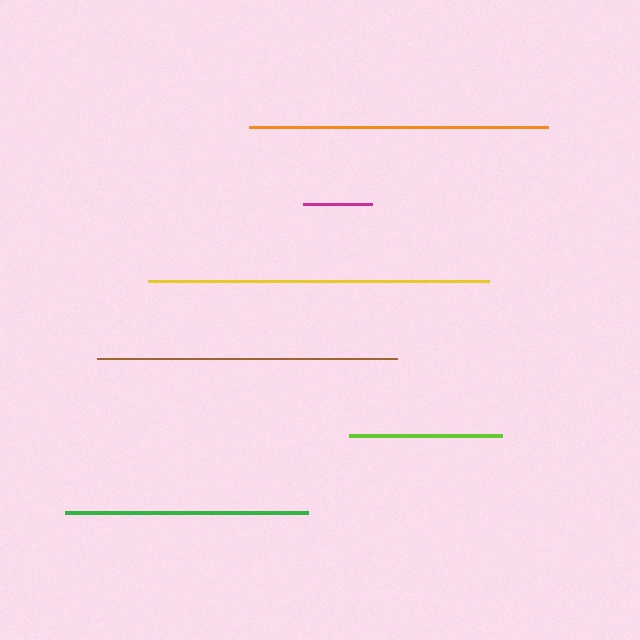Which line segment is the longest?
The yellow line is the longest at approximately 340 pixels.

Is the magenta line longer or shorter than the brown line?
The brown line is longer than the magenta line.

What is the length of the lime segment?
The lime segment is approximately 153 pixels long.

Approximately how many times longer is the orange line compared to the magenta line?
The orange line is approximately 4.3 times the length of the magenta line.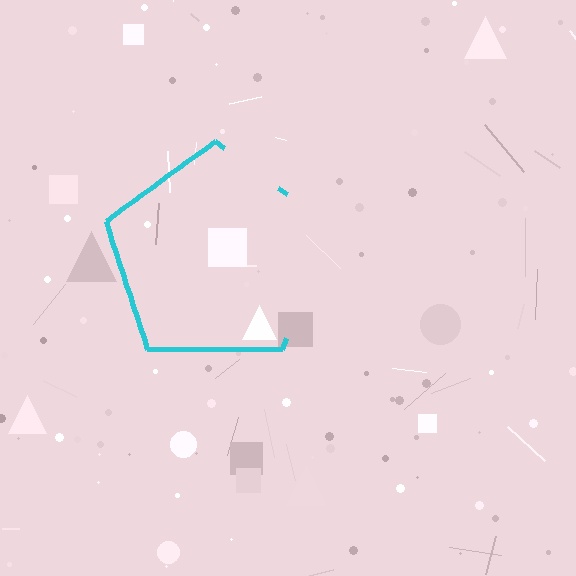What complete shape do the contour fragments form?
The contour fragments form a pentagon.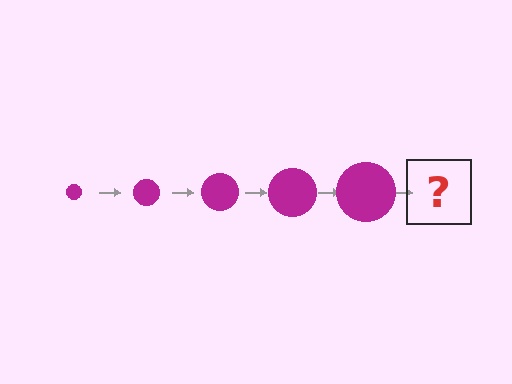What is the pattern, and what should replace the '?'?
The pattern is that the circle gets progressively larger each step. The '?' should be a magenta circle, larger than the previous one.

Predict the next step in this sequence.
The next step is a magenta circle, larger than the previous one.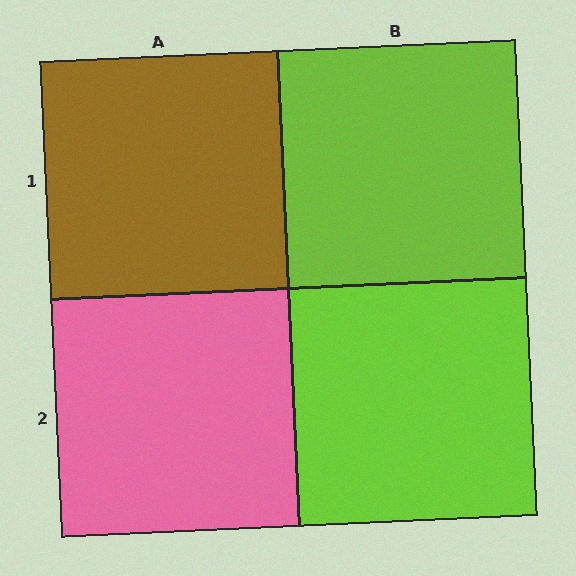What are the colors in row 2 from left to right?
Pink, lime.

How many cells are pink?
1 cell is pink.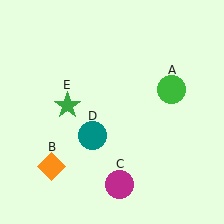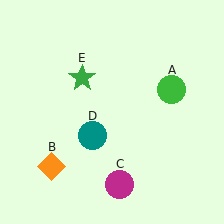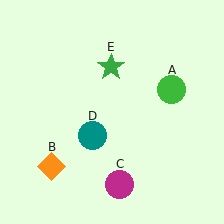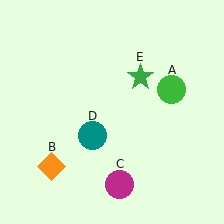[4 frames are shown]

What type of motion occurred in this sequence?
The green star (object E) rotated clockwise around the center of the scene.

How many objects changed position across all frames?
1 object changed position: green star (object E).